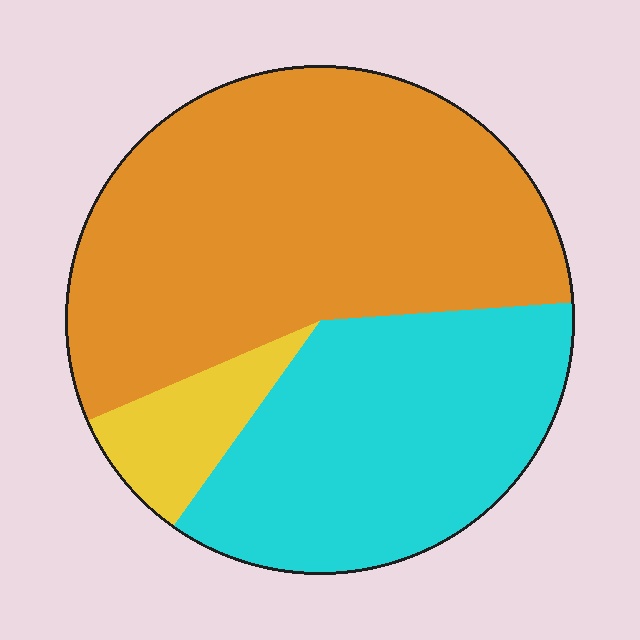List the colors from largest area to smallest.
From largest to smallest: orange, cyan, yellow.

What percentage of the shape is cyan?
Cyan covers roughly 35% of the shape.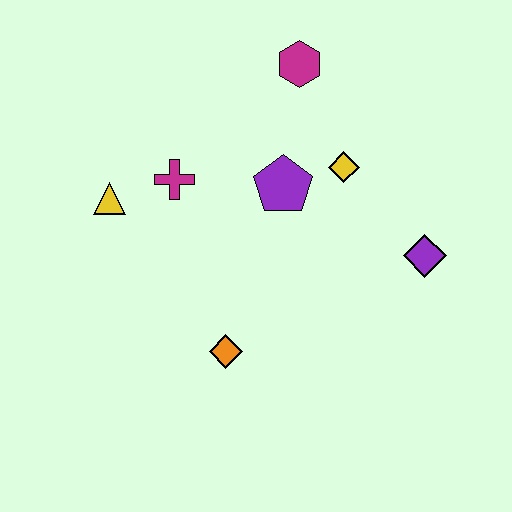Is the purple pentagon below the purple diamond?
No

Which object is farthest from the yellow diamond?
The yellow triangle is farthest from the yellow diamond.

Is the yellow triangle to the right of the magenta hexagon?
No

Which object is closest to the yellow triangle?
The magenta cross is closest to the yellow triangle.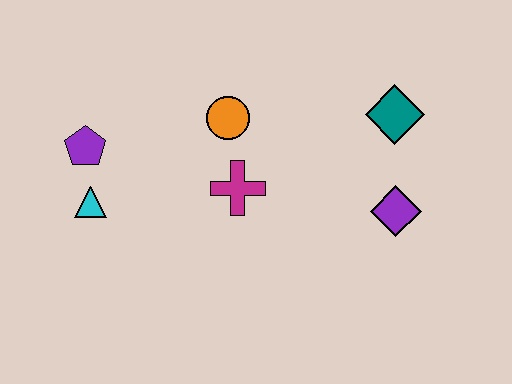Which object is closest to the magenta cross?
The orange circle is closest to the magenta cross.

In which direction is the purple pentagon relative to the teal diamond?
The purple pentagon is to the left of the teal diamond.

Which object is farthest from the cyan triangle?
The teal diamond is farthest from the cyan triangle.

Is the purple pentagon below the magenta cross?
No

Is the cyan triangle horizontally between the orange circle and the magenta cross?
No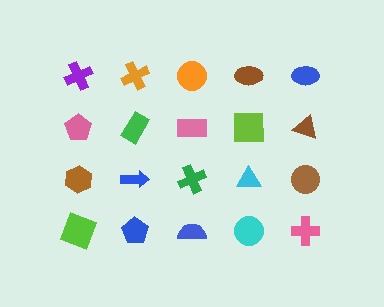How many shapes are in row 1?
5 shapes.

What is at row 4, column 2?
A blue pentagon.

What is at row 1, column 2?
An orange cross.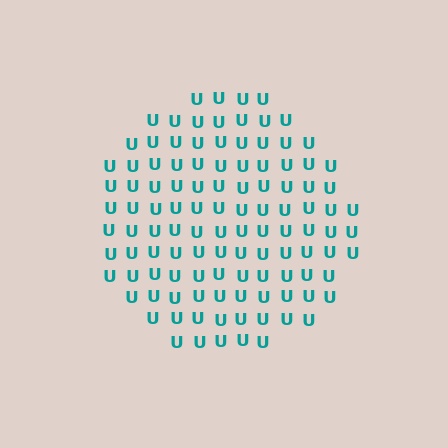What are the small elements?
The small elements are letter U's.